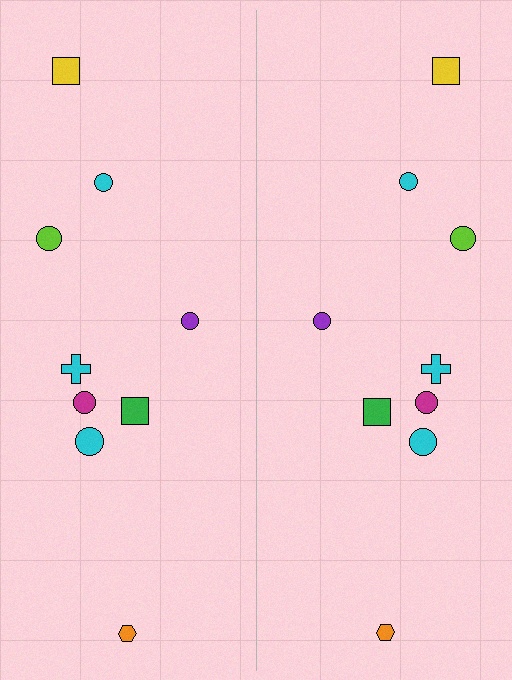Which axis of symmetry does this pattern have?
The pattern has a vertical axis of symmetry running through the center of the image.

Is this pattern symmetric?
Yes, this pattern has bilateral (reflection) symmetry.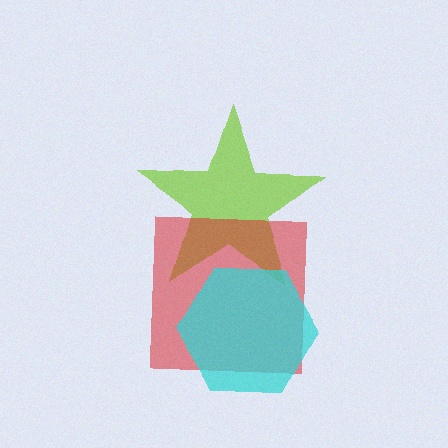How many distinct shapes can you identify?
There are 3 distinct shapes: a lime star, a red square, a cyan hexagon.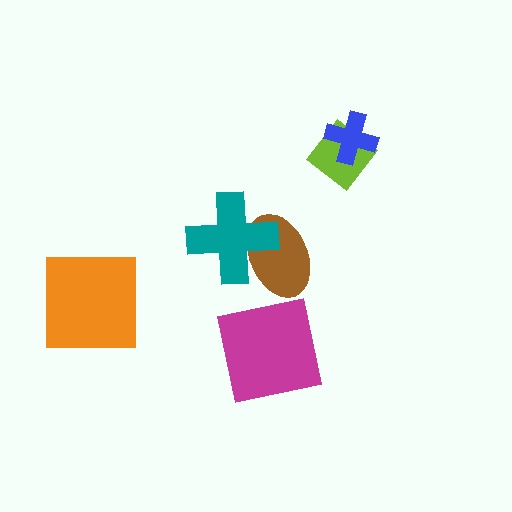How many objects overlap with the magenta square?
0 objects overlap with the magenta square.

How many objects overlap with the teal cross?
1 object overlaps with the teal cross.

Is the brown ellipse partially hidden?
Yes, it is partially covered by another shape.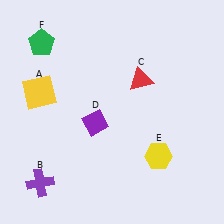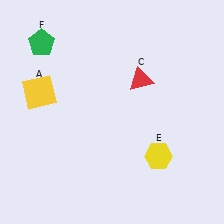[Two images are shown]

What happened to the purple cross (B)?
The purple cross (B) was removed in Image 2. It was in the bottom-left area of Image 1.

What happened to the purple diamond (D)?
The purple diamond (D) was removed in Image 2. It was in the bottom-left area of Image 1.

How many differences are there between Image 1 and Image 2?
There are 2 differences between the two images.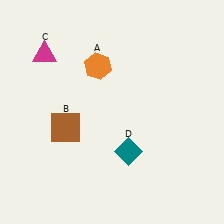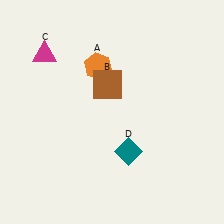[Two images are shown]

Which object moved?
The brown square (B) moved up.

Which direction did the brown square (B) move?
The brown square (B) moved up.